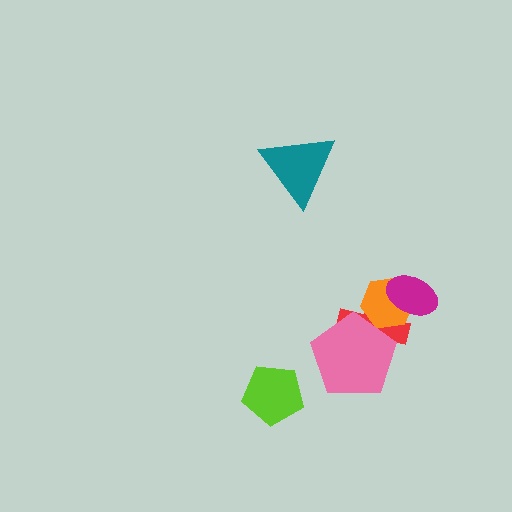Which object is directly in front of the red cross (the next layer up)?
The orange hexagon is directly in front of the red cross.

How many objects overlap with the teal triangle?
0 objects overlap with the teal triangle.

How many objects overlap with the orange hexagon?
3 objects overlap with the orange hexagon.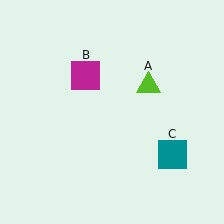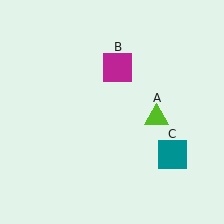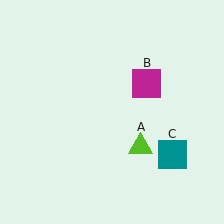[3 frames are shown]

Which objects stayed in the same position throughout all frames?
Teal square (object C) remained stationary.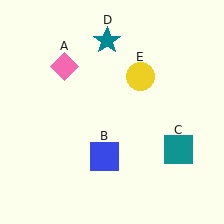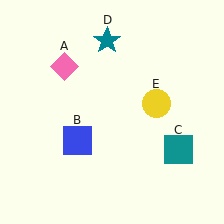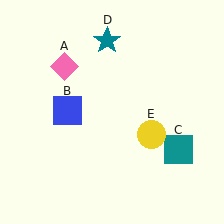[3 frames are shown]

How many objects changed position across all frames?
2 objects changed position: blue square (object B), yellow circle (object E).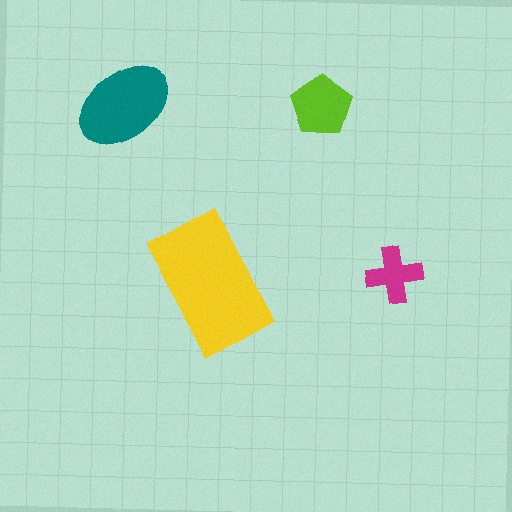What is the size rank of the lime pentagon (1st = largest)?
3rd.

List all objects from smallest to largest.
The magenta cross, the lime pentagon, the teal ellipse, the yellow rectangle.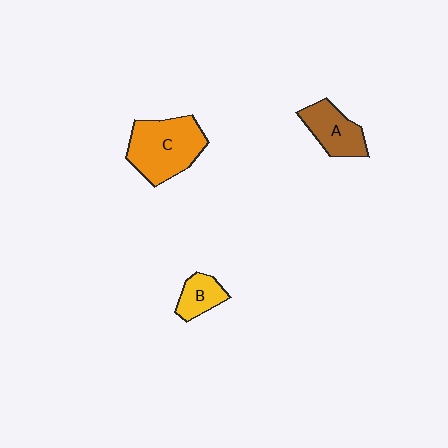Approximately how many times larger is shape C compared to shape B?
Approximately 2.5 times.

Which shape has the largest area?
Shape C (orange).